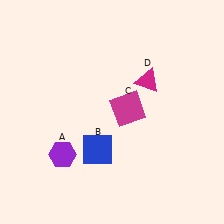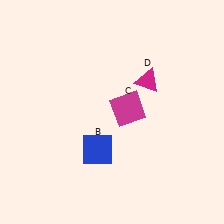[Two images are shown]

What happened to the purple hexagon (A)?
The purple hexagon (A) was removed in Image 2. It was in the bottom-left area of Image 1.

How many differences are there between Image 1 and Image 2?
There is 1 difference between the two images.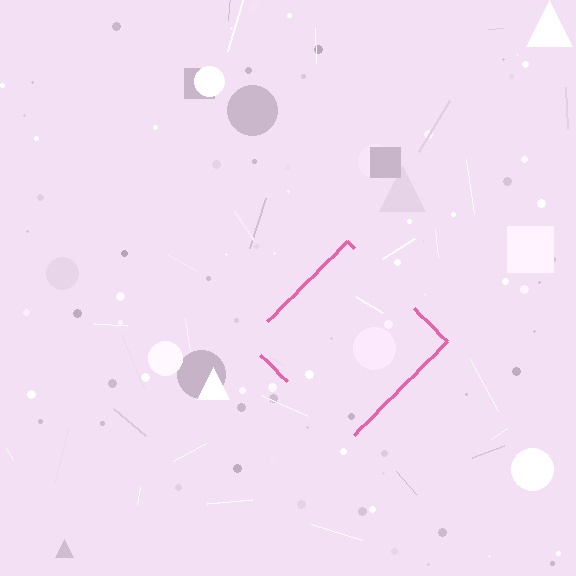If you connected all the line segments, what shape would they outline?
They would outline a diamond.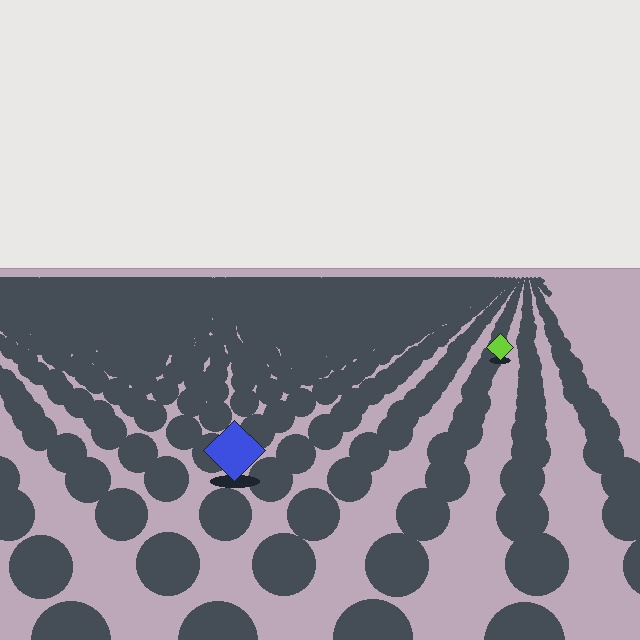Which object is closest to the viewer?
The blue diamond is closest. The texture marks near it are larger and more spread out.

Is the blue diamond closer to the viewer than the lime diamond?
Yes. The blue diamond is closer — you can tell from the texture gradient: the ground texture is coarser near it.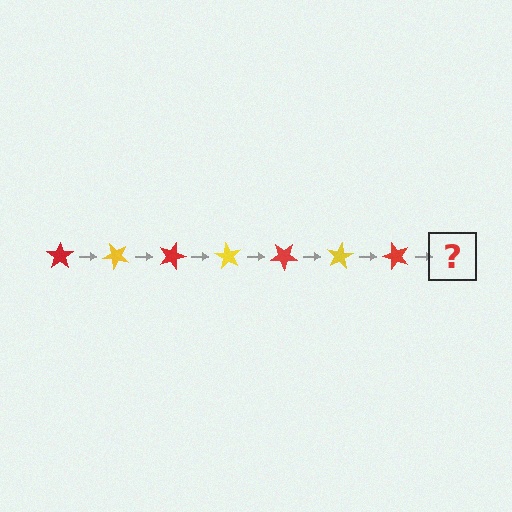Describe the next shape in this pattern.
It should be a yellow star, rotated 315 degrees from the start.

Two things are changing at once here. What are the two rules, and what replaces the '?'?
The two rules are that it rotates 45 degrees each step and the color cycles through red and yellow. The '?' should be a yellow star, rotated 315 degrees from the start.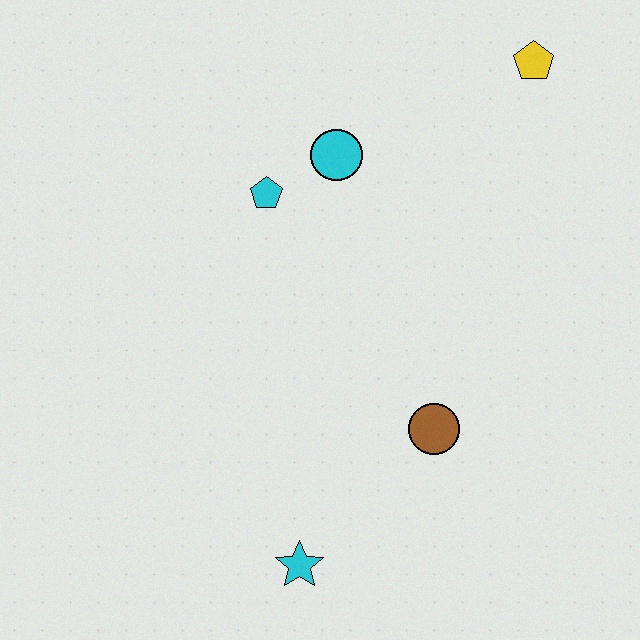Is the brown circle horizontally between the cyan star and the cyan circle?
No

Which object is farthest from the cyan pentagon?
The cyan star is farthest from the cyan pentagon.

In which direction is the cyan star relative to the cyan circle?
The cyan star is below the cyan circle.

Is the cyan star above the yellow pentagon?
No